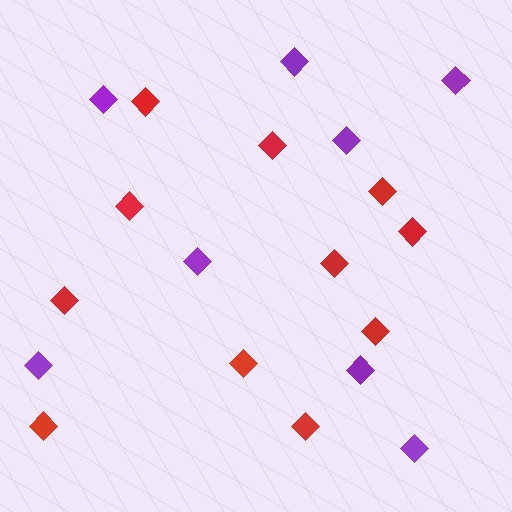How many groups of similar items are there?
There are 2 groups: one group of red diamonds (11) and one group of purple diamonds (8).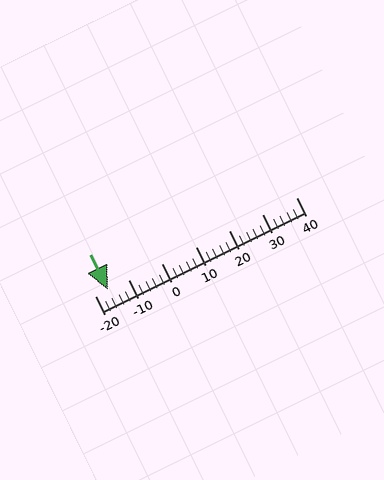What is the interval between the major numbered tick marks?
The major tick marks are spaced 10 units apart.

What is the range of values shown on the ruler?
The ruler shows values from -20 to 40.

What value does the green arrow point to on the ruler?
The green arrow points to approximately -16.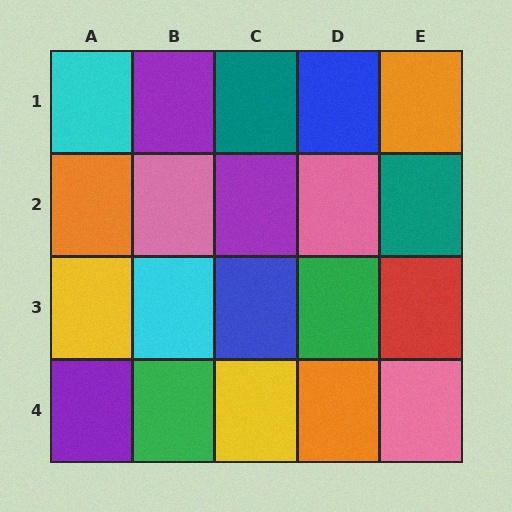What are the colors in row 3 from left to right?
Yellow, cyan, blue, green, red.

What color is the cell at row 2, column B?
Pink.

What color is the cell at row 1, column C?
Teal.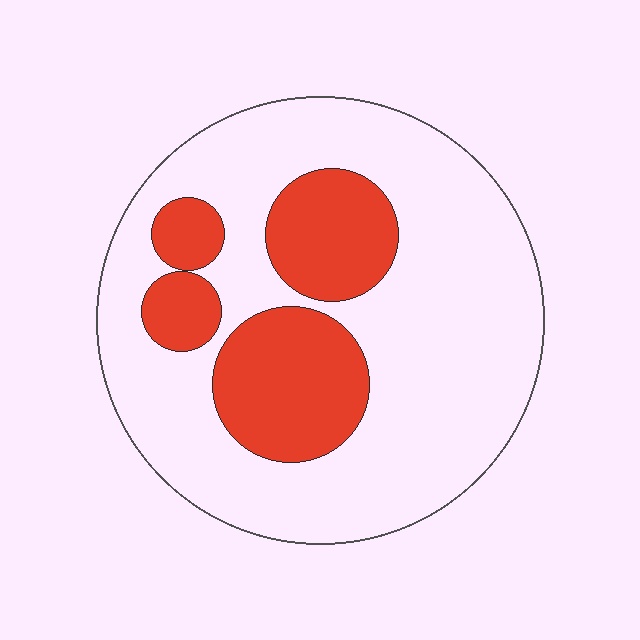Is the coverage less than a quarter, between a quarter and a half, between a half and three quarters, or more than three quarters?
Between a quarter and a half.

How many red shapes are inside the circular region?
4.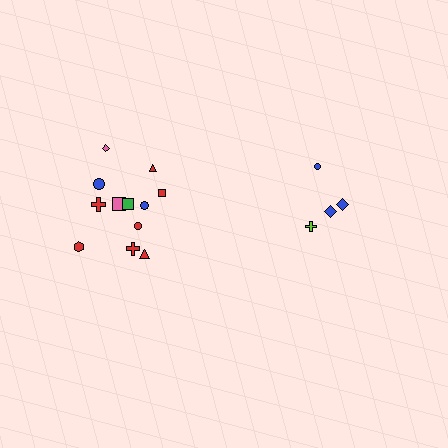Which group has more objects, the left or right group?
The left group.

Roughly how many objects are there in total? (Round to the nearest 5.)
Roughly 15 objects in total.